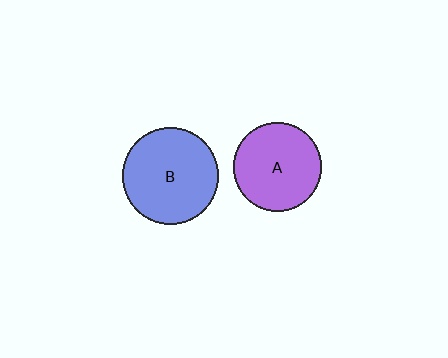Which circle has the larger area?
Circle B (blue).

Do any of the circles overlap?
No, none of the circles overlap.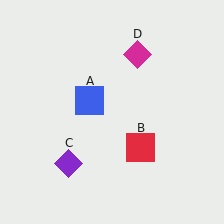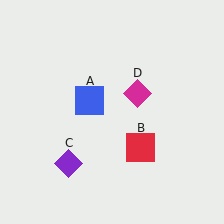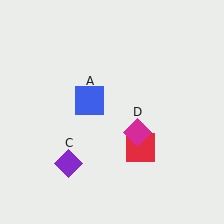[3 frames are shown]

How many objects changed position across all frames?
1 object changed position: magenta diamond (object D).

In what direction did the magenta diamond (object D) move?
The magenta diamond (object D) moved down.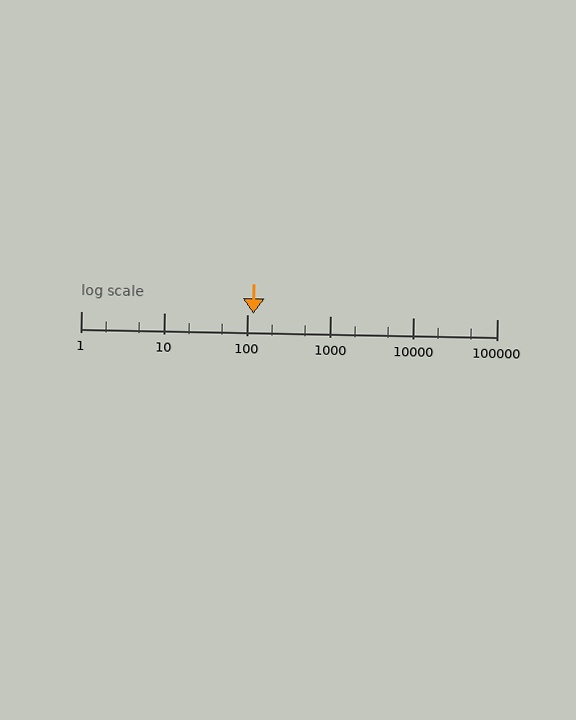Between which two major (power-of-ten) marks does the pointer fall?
The pointer is between 100 and 1000.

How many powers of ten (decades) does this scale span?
The scale spans 5 decades, from 1 to 100000.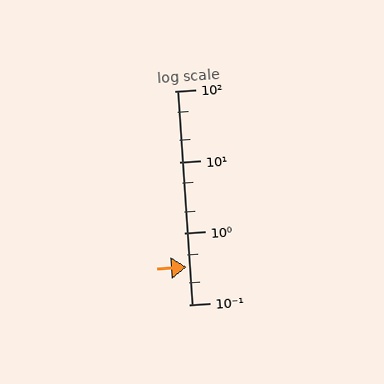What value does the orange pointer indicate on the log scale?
The pointer indicates approximately 0.34.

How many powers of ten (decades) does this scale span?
The scale spans 3 decades, from 0.1 to 100.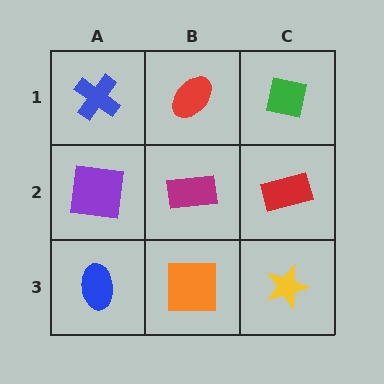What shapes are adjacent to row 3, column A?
A purple square (row 2, column A), an orange square (row 3, column B).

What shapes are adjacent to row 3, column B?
A magenta rectangle (row 2, column B), a blue ellipse (row 3, column A), a yellow star (row 3, column C).